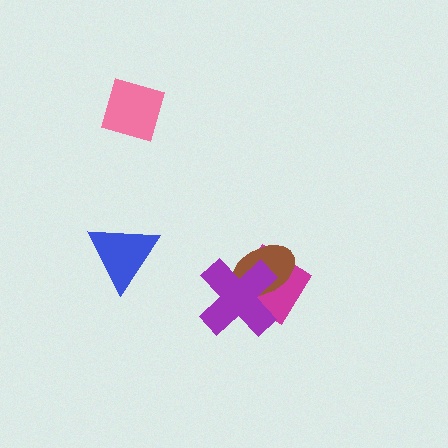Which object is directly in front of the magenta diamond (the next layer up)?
The brown ellipse is directly in front of the magenta diamond.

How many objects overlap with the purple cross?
2 objects overlap with the purple cross.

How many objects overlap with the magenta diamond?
2 objects overlap with the magenta diamond.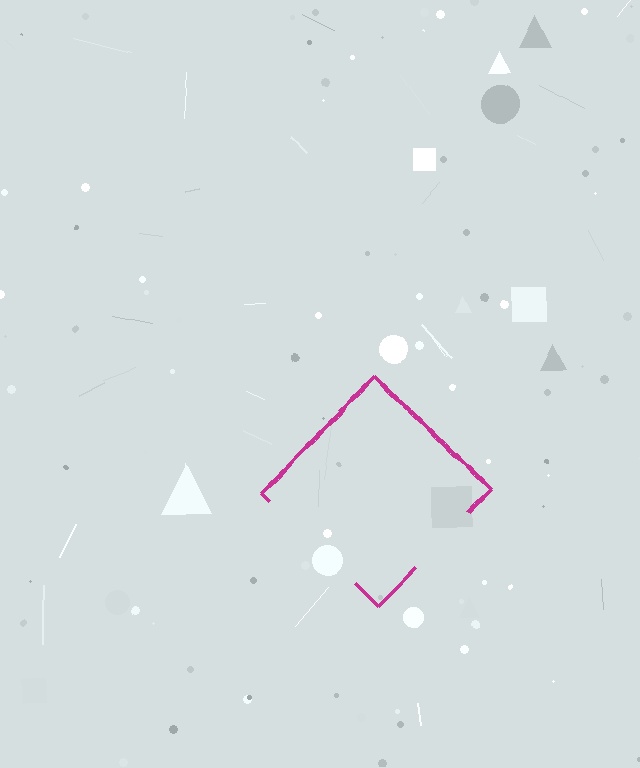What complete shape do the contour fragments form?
The contour fragments form a diamond.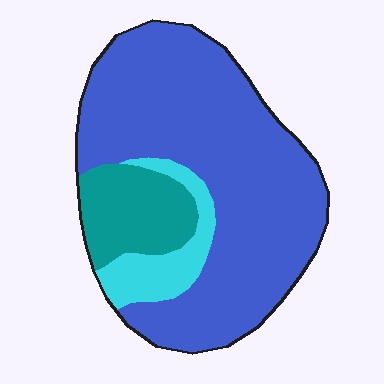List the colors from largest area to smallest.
From largest to smallest: blue, teal, cyan.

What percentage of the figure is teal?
Teal covers roughly 15% of the figure.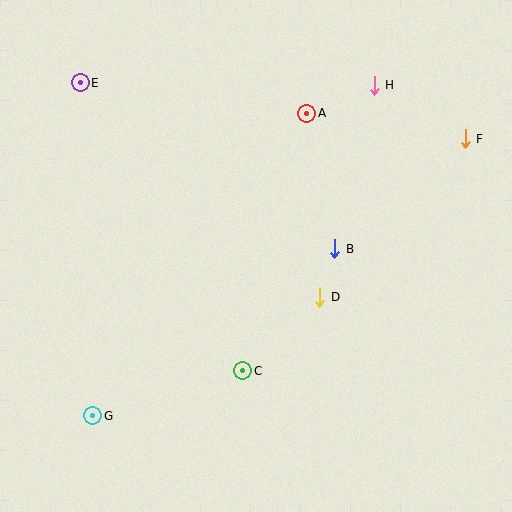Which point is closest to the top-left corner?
Point E is closest to the top-left corner.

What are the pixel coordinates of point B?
Point B is at (335, 249).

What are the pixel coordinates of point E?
Point E is at (80, 83).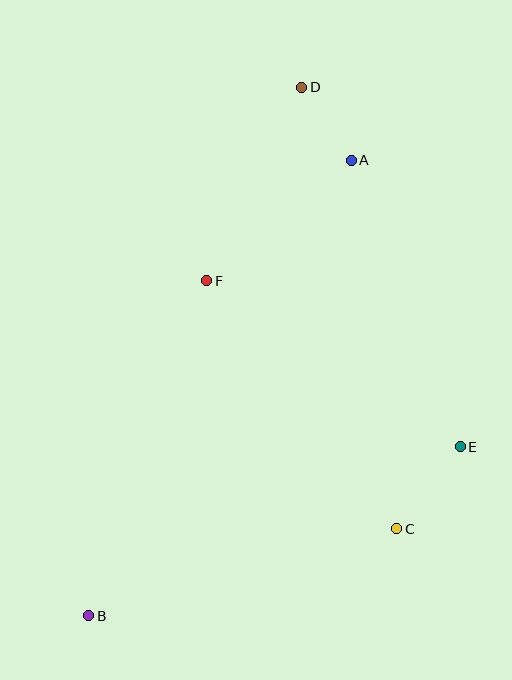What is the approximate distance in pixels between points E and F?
The distance between E and F is approximately 303 pixels.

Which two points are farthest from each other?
Points B and D are farthest from each other.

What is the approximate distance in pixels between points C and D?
The distance between C and D is approximately 452 pixels.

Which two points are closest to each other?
Points A and D are closest to each other.